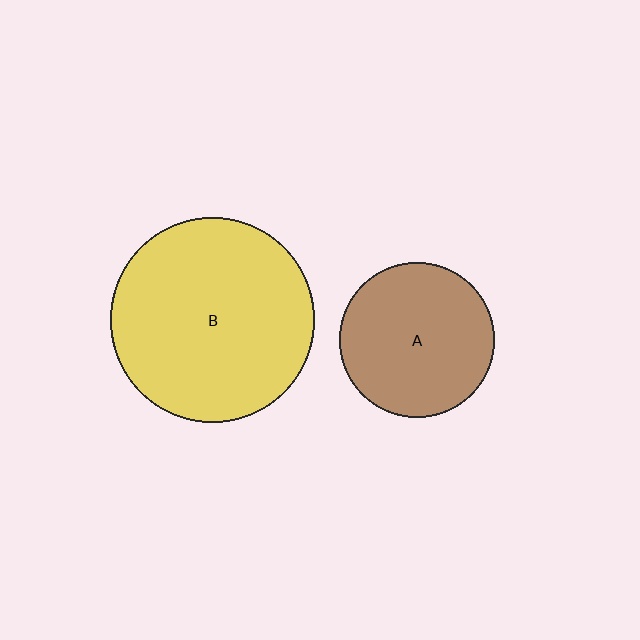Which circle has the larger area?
Circle B (yellow).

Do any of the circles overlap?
No, none of the circles overlap.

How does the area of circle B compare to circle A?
Approximately 1.7 times.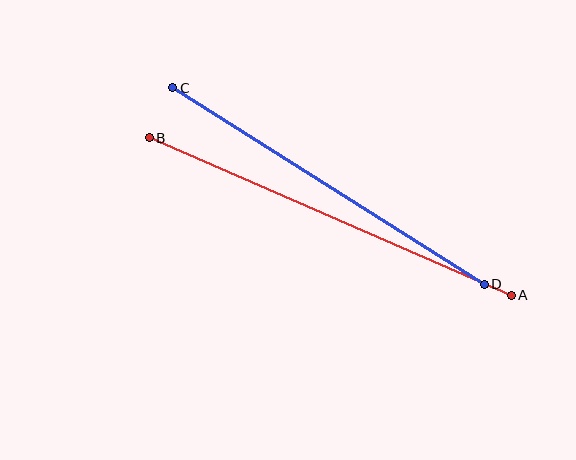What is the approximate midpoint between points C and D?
The midpoint is at approximately (328, 186) pixels.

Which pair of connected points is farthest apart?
Points A and B are farthest apart.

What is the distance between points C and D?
The distance is approximately 369 pixels.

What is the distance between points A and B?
The distance is approximately 395 pixels.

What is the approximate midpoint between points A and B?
The midpoint is at approximately (330, 216) pixels.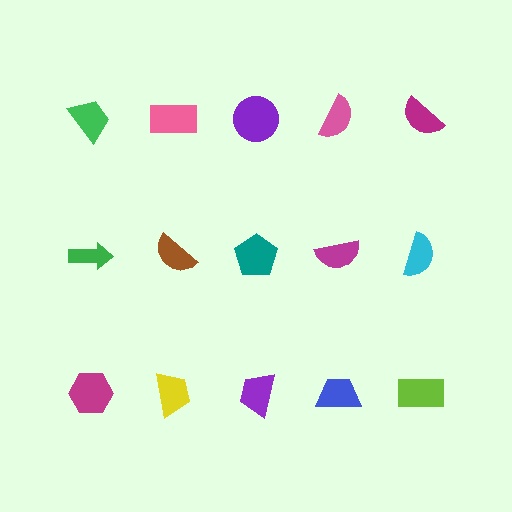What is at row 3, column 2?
A yellow trapezoid.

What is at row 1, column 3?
A purple circle.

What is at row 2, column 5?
A cyan semicircle.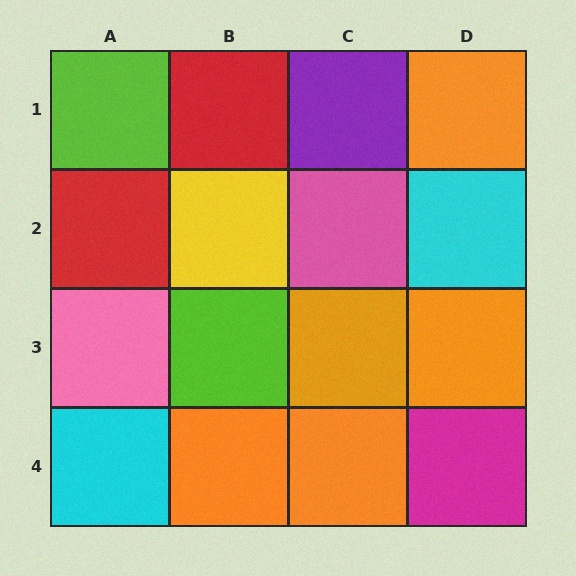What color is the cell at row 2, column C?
Pink.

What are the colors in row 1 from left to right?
Lime, red, purple, orange.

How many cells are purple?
1 cell is purple.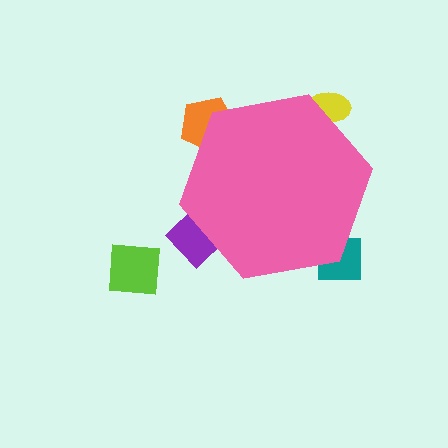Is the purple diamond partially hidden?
Yes, the purple diamond is partially hidden behind the pink hexagon.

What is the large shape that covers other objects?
A pink hexagon.